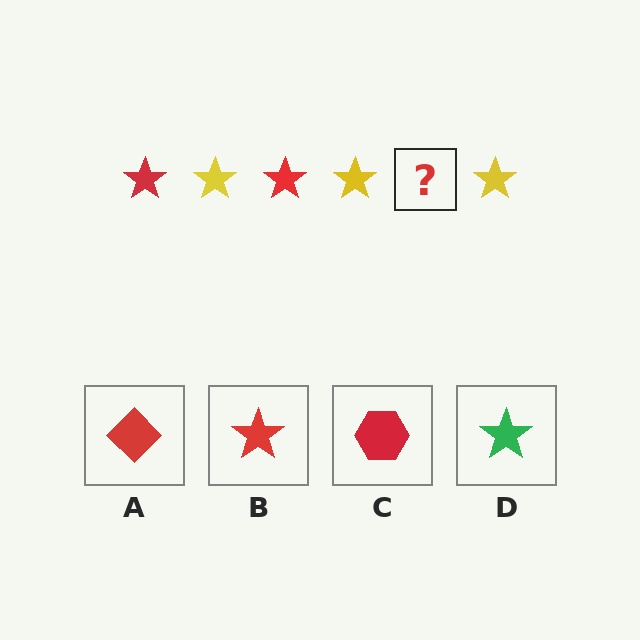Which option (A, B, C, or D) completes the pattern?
B.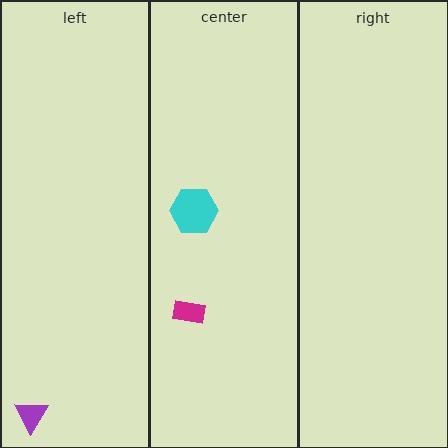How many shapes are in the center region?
2.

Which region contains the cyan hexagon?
The center region.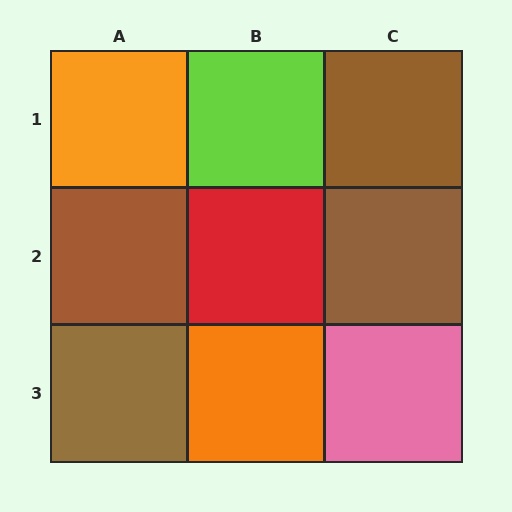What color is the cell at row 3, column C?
Pink.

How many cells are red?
1 cell is red.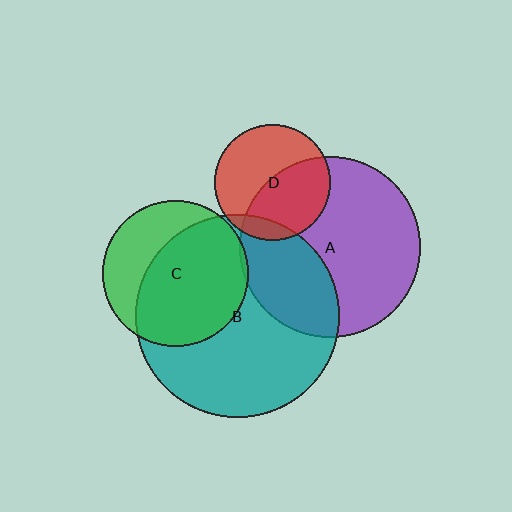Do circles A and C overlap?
Yes.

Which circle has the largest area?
Circle B (teal).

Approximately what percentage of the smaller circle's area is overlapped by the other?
Approximately 5%.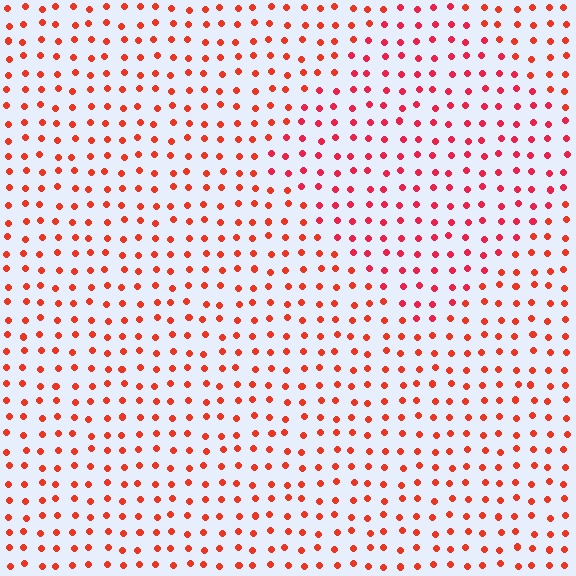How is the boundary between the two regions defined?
The boundary is defined purely by a slight shift in hue (about 18 degrees). Spacing, size, and orientation are identical on both sides.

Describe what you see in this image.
The image is filled with small red elements in a uniform arrangement. A diamond-shaped region is visible where the elements are tinted to a slightly different hue, forming a subtle color boundary.